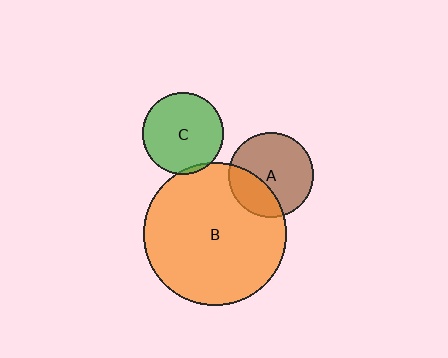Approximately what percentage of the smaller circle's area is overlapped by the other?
Approximately 30%.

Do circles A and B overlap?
Yes.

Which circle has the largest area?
Circle B (orange).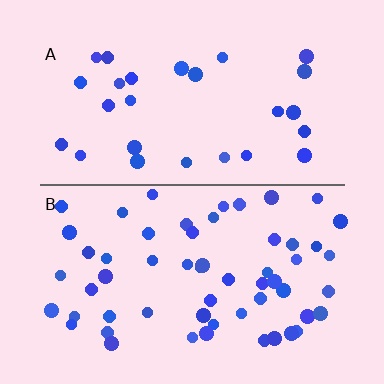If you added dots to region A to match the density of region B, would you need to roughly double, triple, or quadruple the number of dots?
Approximately double.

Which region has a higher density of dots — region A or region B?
B (the bottom).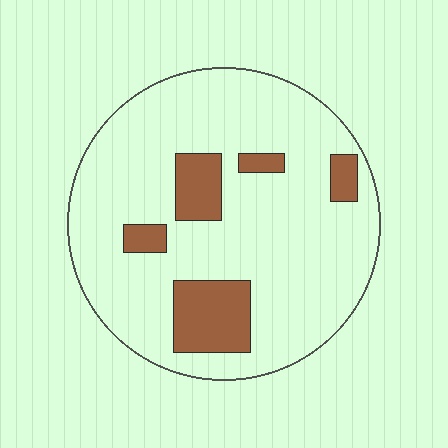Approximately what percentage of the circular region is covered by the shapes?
Approximately 15%.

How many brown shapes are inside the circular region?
5.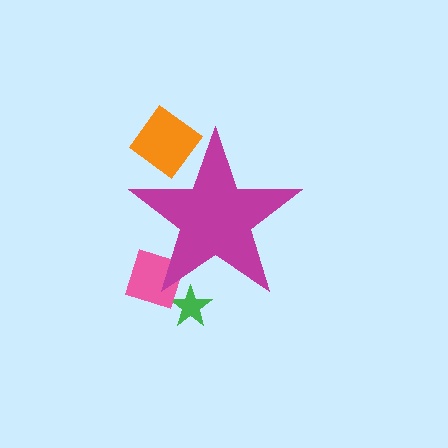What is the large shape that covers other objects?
A magenta star.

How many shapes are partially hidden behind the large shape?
3 shapes are partially hidden.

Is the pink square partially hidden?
Yes, the pink square is partially hidden behind the magenta star.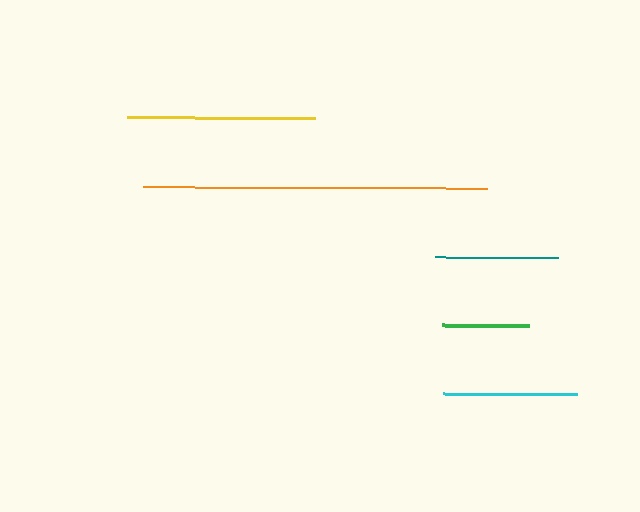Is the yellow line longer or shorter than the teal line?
The yellow line is longer than the teal line.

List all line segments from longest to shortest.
From longest to shortest: orange, yellow, cyan, teal, green.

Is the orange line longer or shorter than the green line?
The orange line is longer than the green line.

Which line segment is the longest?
The orange line is the longest at approximately 344 pixels.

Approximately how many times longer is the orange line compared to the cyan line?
The orange line is approximately 2.6 times the length of the cyan line.